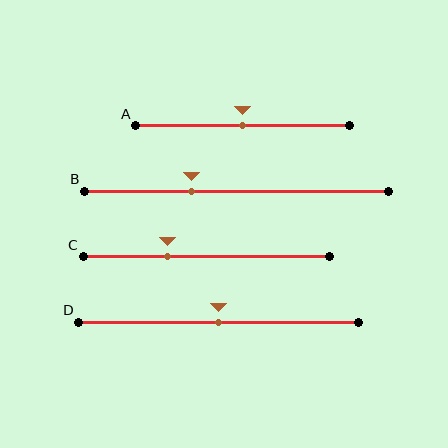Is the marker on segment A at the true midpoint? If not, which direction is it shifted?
Yes, the marker on segment A is at the true midpoint.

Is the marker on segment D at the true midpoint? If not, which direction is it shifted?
Yes, the marker on segment D is at the true midpoint.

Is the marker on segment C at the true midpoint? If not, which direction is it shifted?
No, the marker on segment C is shifted to the left by about 16% of the segment length.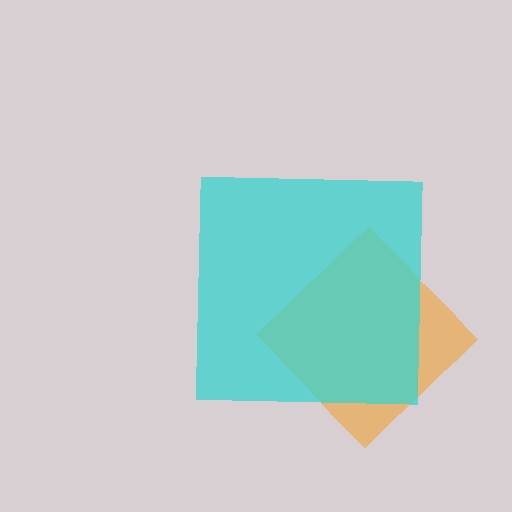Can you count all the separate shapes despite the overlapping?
Yes, there are 2 separate shapes.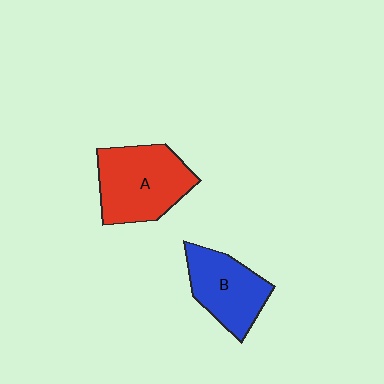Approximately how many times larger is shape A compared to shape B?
Approximately 1.3 times.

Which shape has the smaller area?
Shape B (blue).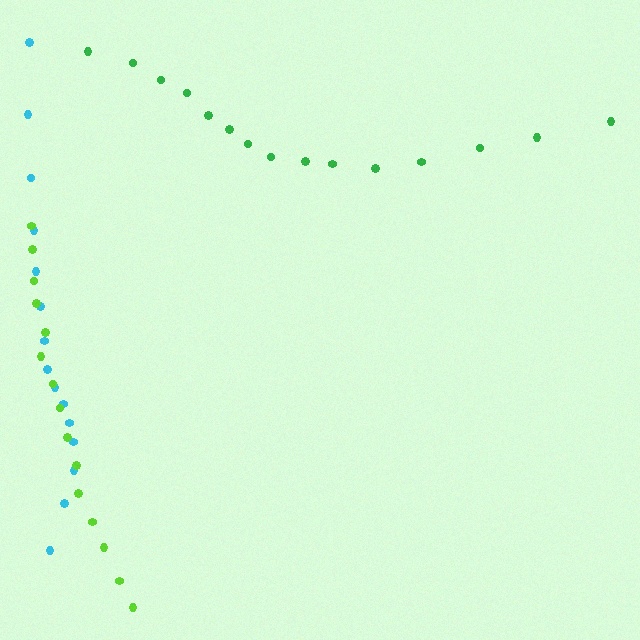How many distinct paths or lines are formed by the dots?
There are 3 distinct paths.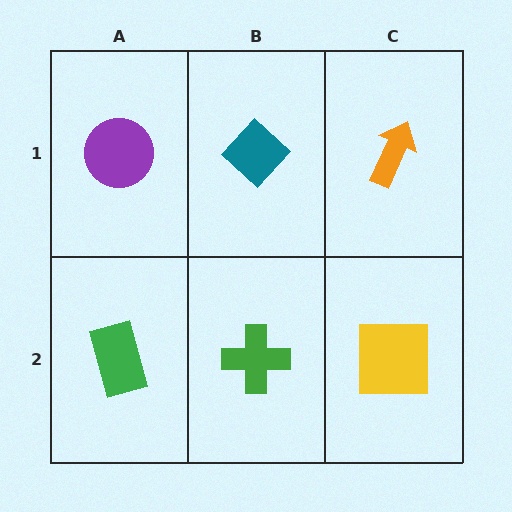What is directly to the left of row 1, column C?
A teal diamond.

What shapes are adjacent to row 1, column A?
A green rectangle (row 2, column A), a teal diamond (row 1, column B).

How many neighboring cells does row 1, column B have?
3.